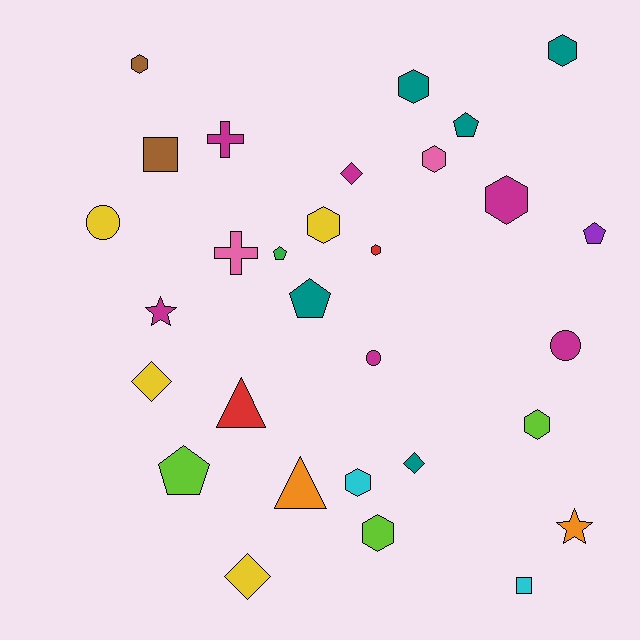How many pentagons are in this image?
There are 5 pentagons.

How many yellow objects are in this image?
There are 4 yellow objects.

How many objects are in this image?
There are 30 objects.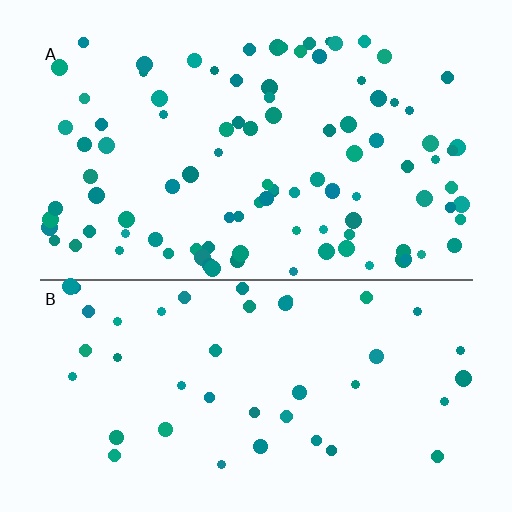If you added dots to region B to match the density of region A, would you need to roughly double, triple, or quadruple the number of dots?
Approximately double.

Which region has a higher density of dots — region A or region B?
A (the top).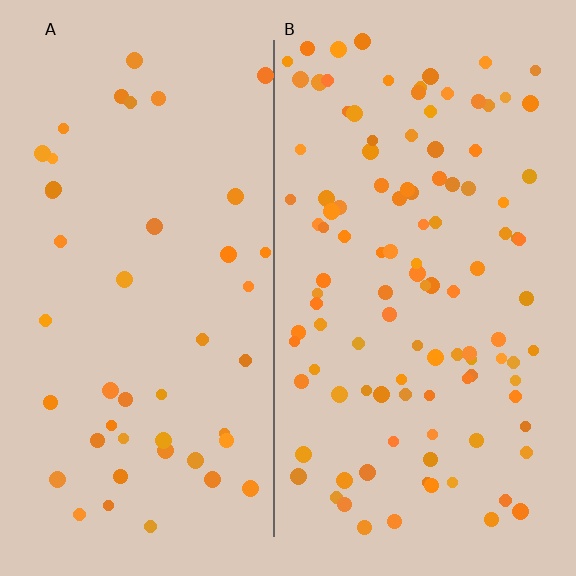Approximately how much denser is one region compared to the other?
Approximately 2.4× — region B over region A.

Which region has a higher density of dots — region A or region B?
B (the right).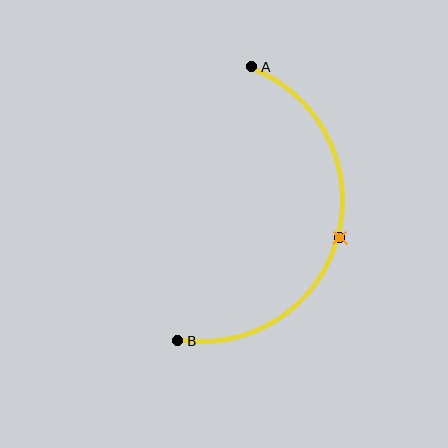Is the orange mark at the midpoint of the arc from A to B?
Yes. The orange mark lies on the arc at equal arc-length from both A and B — it is the arc midpoint.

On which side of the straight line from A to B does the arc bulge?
The arc bulges to the right of the straight line connecting A and B.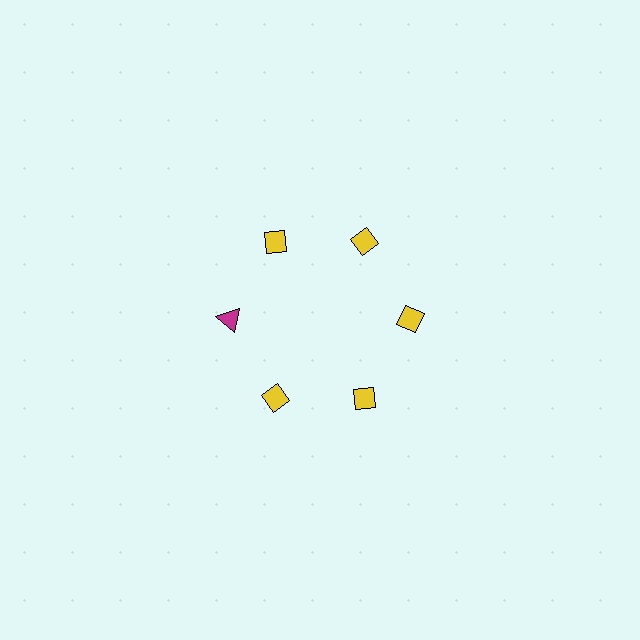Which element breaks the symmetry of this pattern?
The magenta triangle at roughly the 9 o'clock position breaks the symmetry. All other shapes are yellow diamonds.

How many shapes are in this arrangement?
There are 6 shapes arranged in a ring pattern.